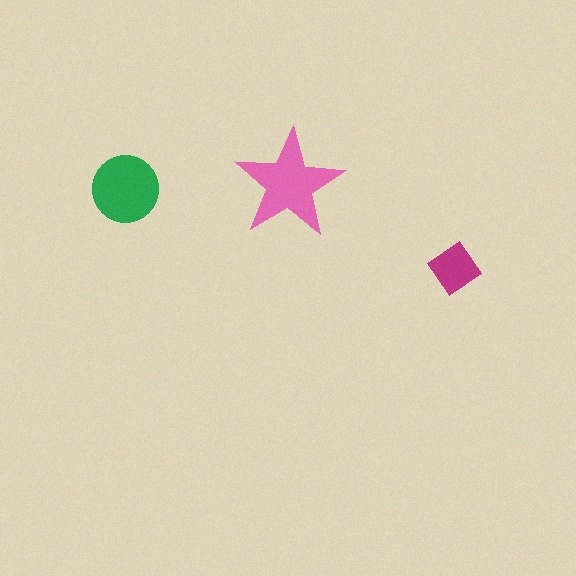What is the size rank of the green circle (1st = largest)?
2nd.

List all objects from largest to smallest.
The pink star, the green circle, the magenta diamond.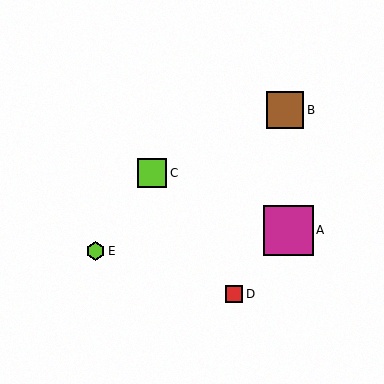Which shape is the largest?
The magenta square (labeled A) is the largest.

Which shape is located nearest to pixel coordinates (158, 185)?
The lime square (labeled C) at (152, 173) is nearest to that location.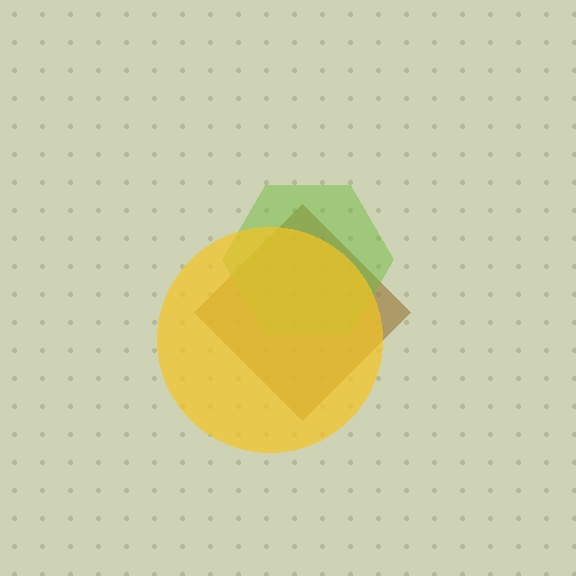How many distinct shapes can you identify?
There are 3 distinct shapes: a brown diamond, a lime hexagon, a yellow circle.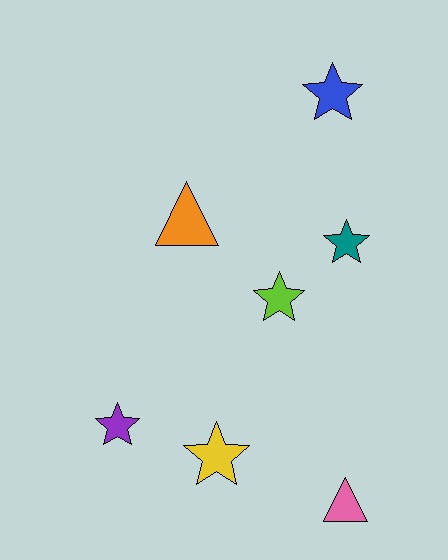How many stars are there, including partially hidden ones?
There are 5 stars.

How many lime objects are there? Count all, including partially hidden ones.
There is 1 lime object.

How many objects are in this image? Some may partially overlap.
There are 7 objects.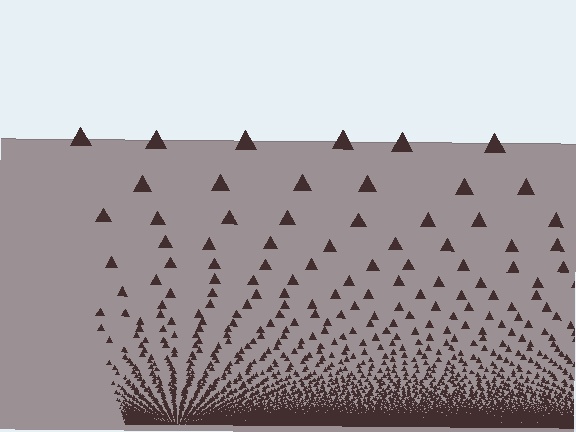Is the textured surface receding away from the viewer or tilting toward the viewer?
The surface appears to tilt toward the viewer. Texture elements get larger and sparser toward the top.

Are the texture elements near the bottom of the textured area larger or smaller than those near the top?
Smaller. The gradient is inverted — elements near the bottom are smaller and denser.